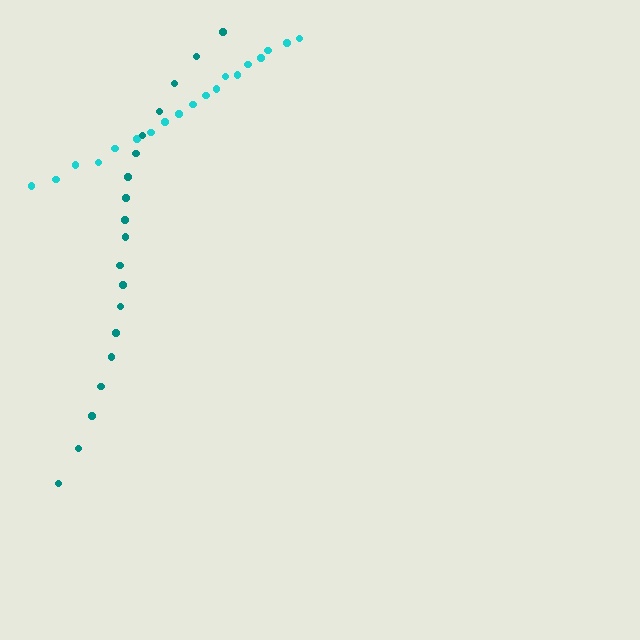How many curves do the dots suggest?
There are 2 distinct paths.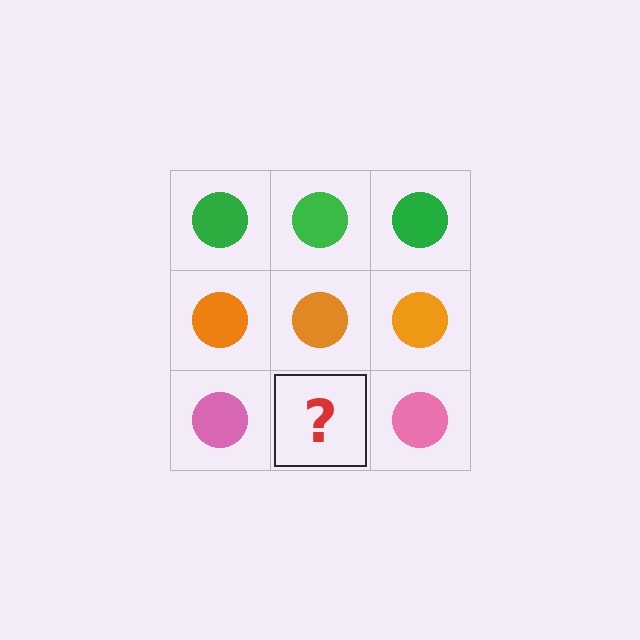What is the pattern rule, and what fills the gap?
The rule is that each row has a consistent color. The gap should be filled with a pink circle.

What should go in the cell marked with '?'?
The missing cell should contain a pink circle.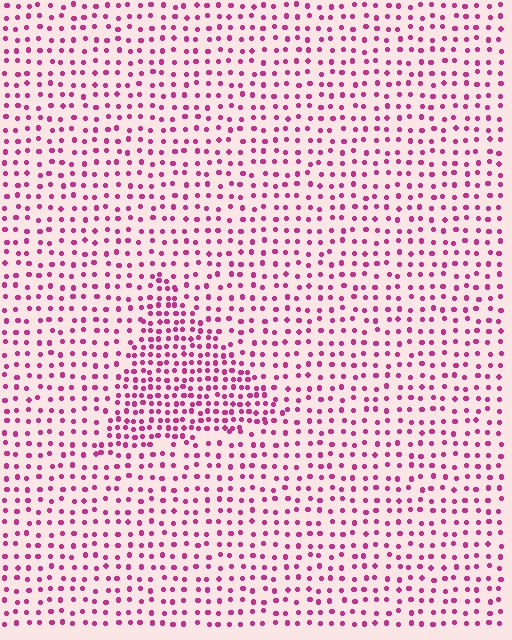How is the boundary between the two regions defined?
The boundary is defined by a change in element density (approximately 1.9x ratio). All elements are the same color, size, and shape.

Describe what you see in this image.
The image contains small magenta elements arranged at two different densities. A triangle-shaped region is visible where the elements are more densely packed than the surrounding area.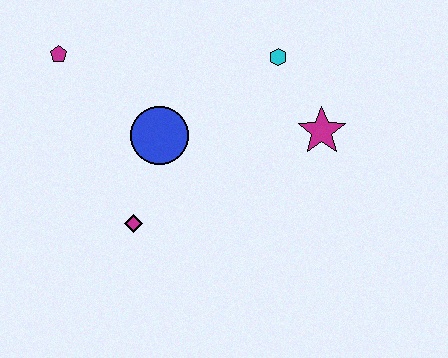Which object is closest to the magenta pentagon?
The blue circle is closest to the magenta pentagon.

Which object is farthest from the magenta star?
The magenta pentagon is farthest from the magenta star.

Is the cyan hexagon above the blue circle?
Yes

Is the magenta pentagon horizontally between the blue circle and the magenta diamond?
No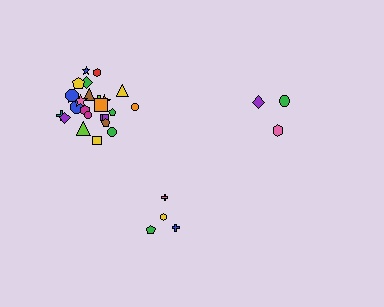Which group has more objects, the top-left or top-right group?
The top-left group.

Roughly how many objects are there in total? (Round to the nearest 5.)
Roughly 30 objects in total.